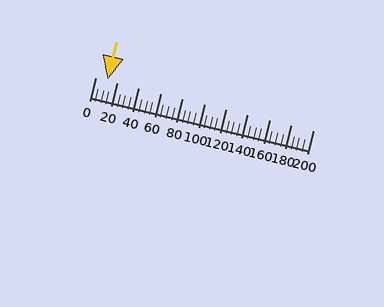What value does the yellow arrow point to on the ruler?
The yellow arrow points to approximately 11.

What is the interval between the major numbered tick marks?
The major tick marks are spaced 20 units apart.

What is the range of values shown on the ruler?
The ruler shows values from 0 to 200.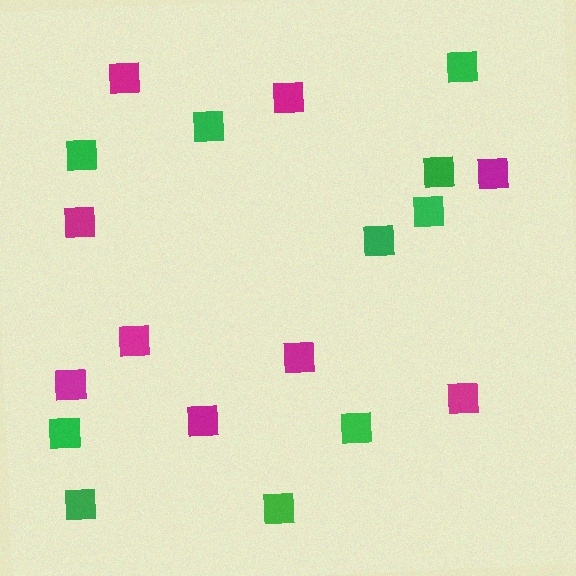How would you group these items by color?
There are 2 groups: one group of green squares (10) and one group of magenta squares (9).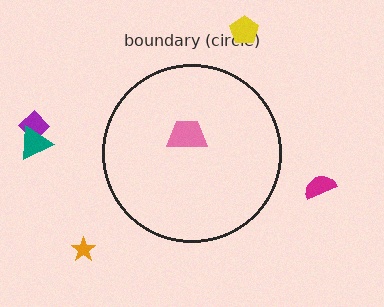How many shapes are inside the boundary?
1 inside, 5 outside.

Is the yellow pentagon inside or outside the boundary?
Outside.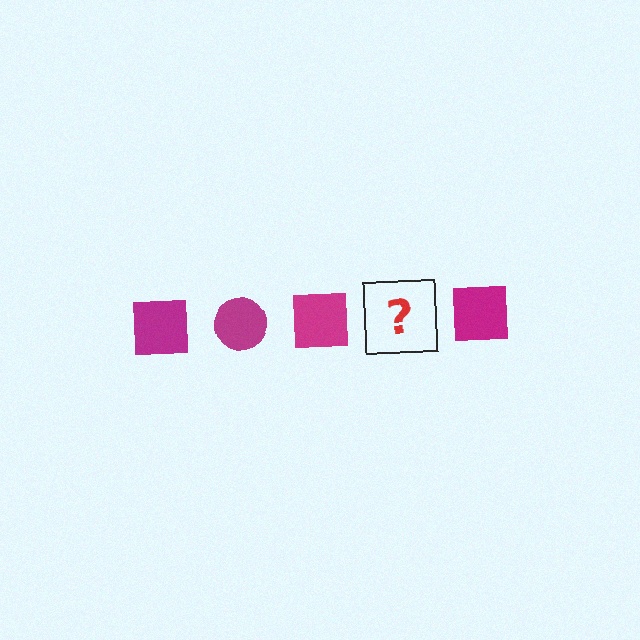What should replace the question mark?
The question mark should be replaced with a magenta circle.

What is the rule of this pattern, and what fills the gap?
The rule is that the pattern cycles through square, circle shapes in magenta. The gap should be filled with a magenta circle.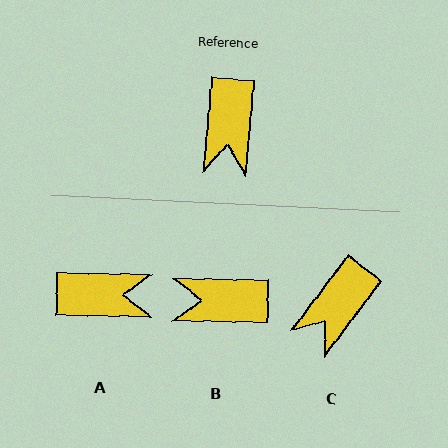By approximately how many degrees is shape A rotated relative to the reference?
Approximately 94 degrees counter-clockwise.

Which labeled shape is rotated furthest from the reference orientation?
A, about 94 degrees away.